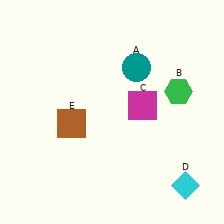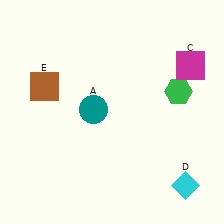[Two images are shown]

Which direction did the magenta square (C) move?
The magenta square (C) moved right.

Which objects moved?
The objects that moved are: the teal circle (A), the magenta square (C), the brown square (E).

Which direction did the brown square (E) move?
The brown square (E) moved up.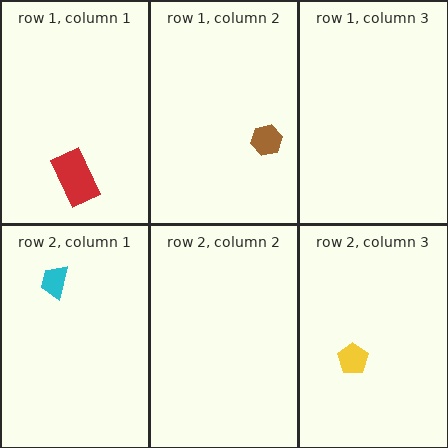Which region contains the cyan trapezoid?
The row 2, column 1 region.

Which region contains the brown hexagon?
The row 1, column 2 region.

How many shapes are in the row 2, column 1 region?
1.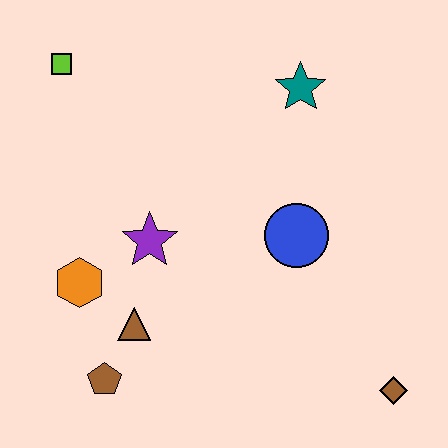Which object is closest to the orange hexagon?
The brown triangle is closest to the orange hexagon.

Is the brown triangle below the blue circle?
Yes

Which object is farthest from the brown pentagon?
The teal star is farthest from the brown pentagon.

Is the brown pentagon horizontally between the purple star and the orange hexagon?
Yes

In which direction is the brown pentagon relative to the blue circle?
The brown pentagon is to the left of the blue circle.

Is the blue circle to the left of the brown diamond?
Yes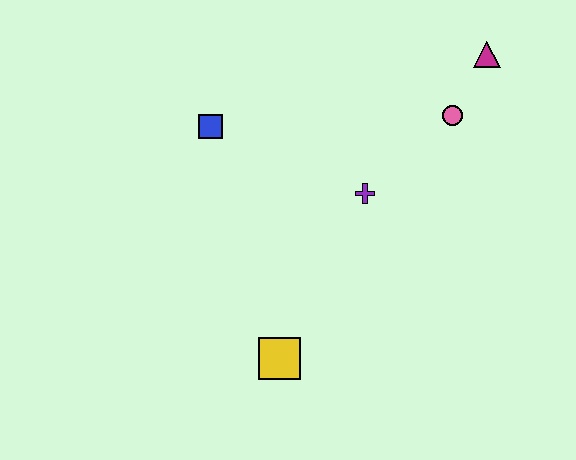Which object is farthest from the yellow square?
The magenta triangle is farthest from the yellow square.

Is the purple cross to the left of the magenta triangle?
Yes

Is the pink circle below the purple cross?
No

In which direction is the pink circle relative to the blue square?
The pink circle is to the right of the blue square.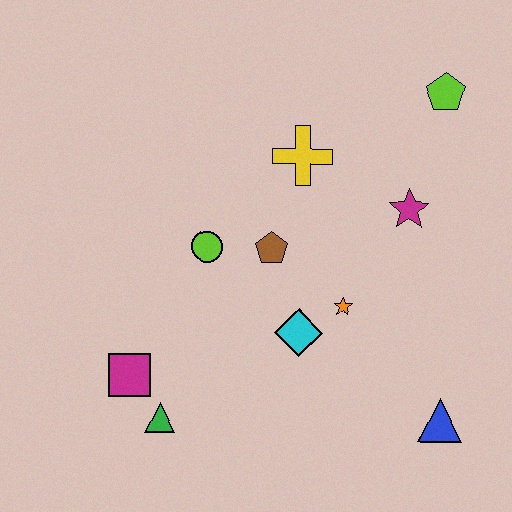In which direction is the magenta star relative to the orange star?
The magenta star is above the orange star.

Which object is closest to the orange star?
The cyan diamond is closest to the orange star.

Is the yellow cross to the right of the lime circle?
Yes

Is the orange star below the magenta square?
No